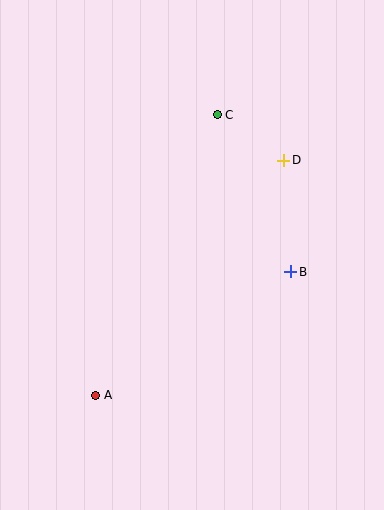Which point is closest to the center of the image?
Point B at (291, 272) is closest to the center.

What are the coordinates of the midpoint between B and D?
The midpoint between B and D is at (287, 216).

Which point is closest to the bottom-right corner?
Point B is closest to the bottom-right corner.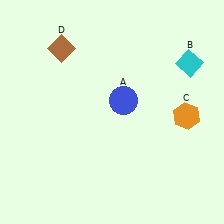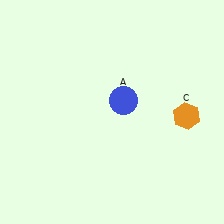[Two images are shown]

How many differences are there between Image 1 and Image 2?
There are 2 differences between the two images.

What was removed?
The cyan diamond (B), the brown diamond (D) were removed in Image 2.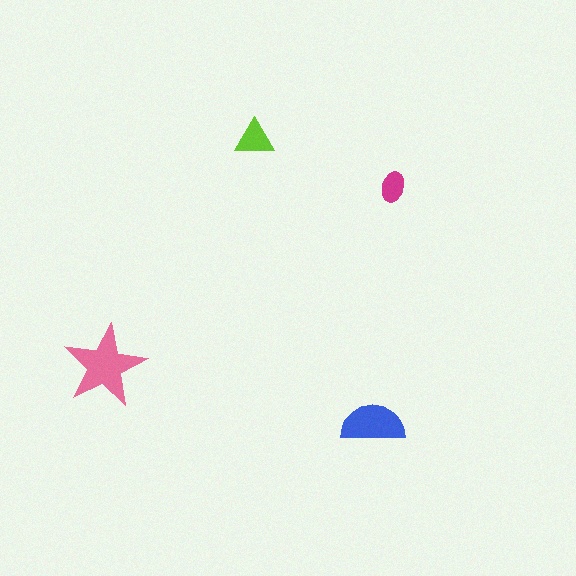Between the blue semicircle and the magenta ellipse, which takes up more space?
The blue semicircle.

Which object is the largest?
The pink star.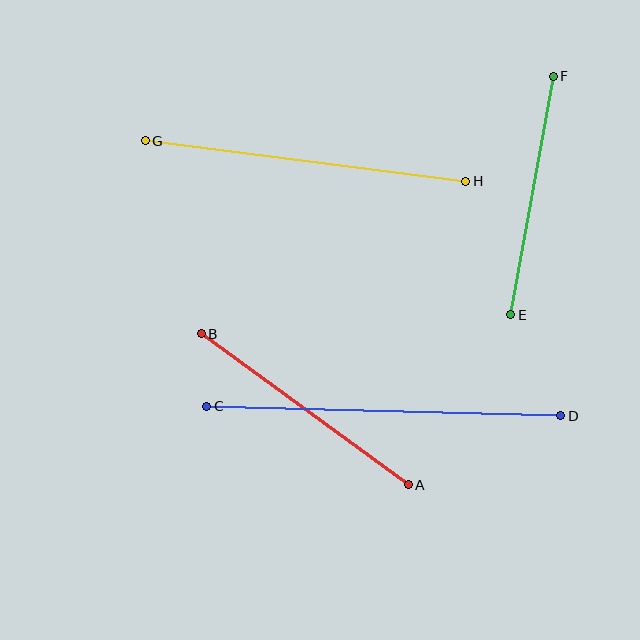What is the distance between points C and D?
The distance is approximately 354 pixels.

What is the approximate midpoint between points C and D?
The midpoint is at approximately (384, 411) pixels.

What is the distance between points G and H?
The distance is approximately 323 pixels.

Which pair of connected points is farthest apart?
Points C and D are farthest apart.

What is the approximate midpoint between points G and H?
The midpoint is at approximately (306, 161) pixels.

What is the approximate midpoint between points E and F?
The midpoint is at approximately (532, 195) pixels.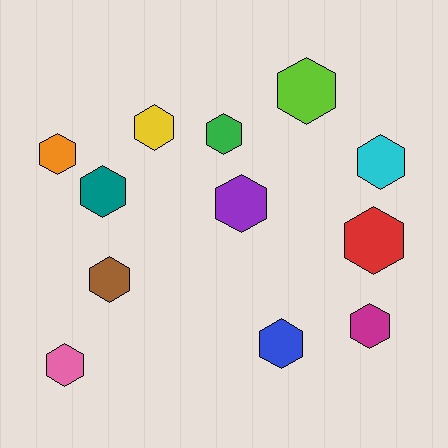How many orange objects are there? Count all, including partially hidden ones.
There is 1 orange object.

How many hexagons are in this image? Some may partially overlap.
There are 12 hexagons.